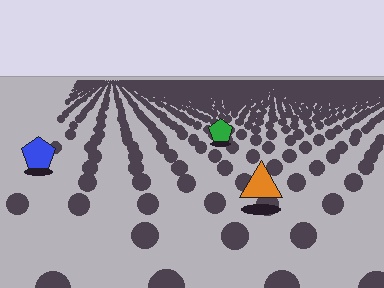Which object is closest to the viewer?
The orange triangle is closest. The texture marks near it are larger and more spread out.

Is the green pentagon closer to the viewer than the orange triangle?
No. The orange triangle is closer — you can tell from the texture gradient: the ground texture is coarser near it.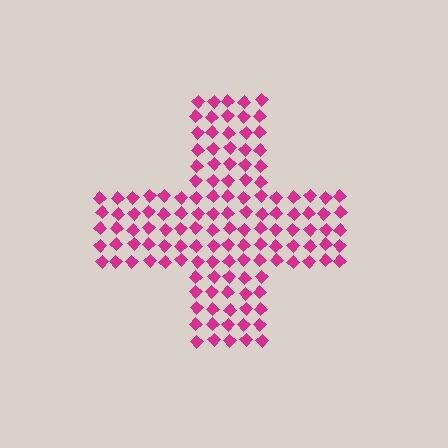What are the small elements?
The small elements are diamonds.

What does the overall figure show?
The overall figure shows a cross.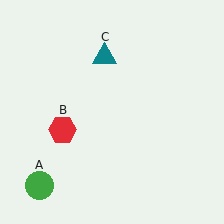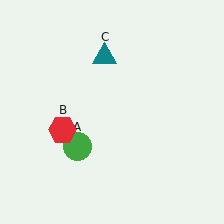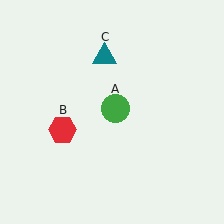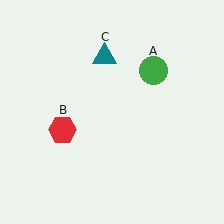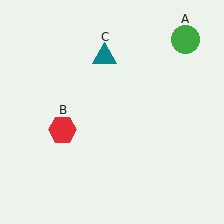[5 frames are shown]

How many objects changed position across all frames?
1 object changed position: green circle (object A).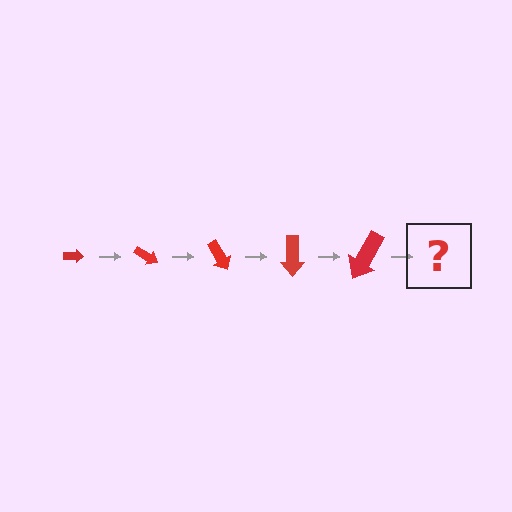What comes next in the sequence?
The next element should be an arrow, larger than the previous one and rotated 150 degrees from the start.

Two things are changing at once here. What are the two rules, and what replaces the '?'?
The two rules are that the arrow grows larger each step and it rotates 30 degrees each step. The '?' should be an arrow, larger than the previous one and rotated 150 degrees from the start.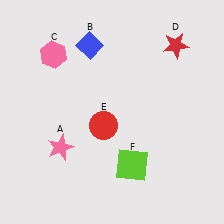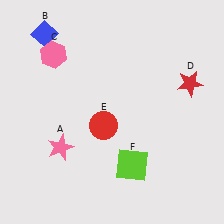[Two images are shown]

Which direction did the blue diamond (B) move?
The blue diamond (B) moved left.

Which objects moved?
The objects that moved are: the blue diamond (B), the red star (D).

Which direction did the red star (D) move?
The red star (D) moved down.